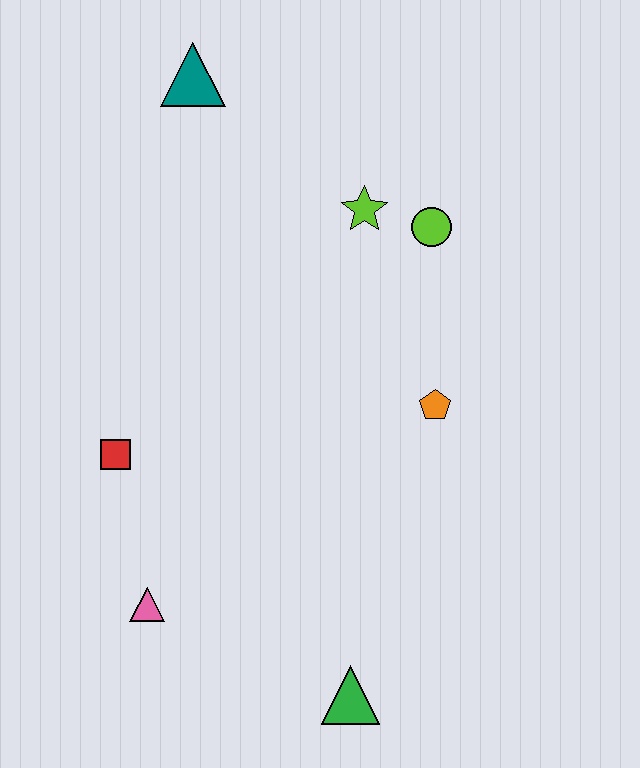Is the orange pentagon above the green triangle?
Yes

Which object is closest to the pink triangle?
The red square is closest to the pink triangle.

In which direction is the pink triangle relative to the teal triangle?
The pink triangle is below the teal triangle.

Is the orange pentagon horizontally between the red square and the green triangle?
No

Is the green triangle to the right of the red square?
Yes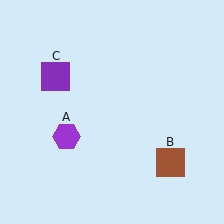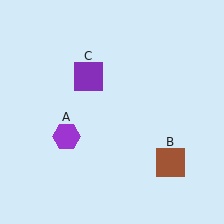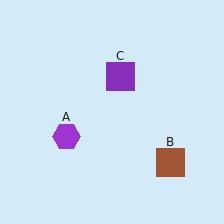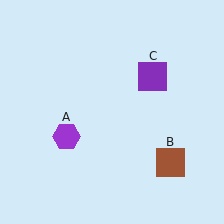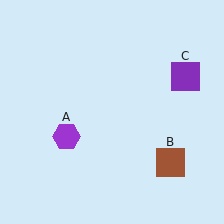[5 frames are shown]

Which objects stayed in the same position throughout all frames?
Purple hexagon (object A) and brown square (object B) remained stationary.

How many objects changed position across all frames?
1 object changed position: purple square (object C).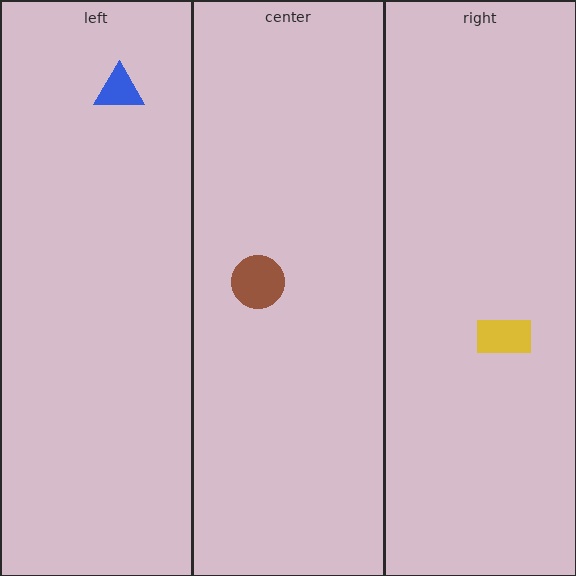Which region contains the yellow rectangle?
The right region.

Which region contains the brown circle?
The center region.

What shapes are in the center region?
The brown circle.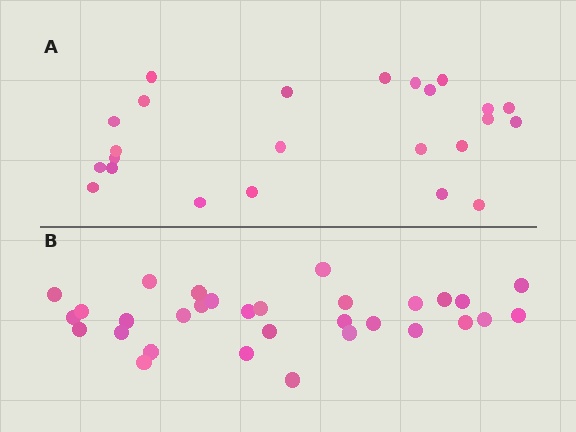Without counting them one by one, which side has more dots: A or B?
Region B (the bottom region) has more dots.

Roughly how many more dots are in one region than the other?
Region B has roughly 8 or so more dots than region A.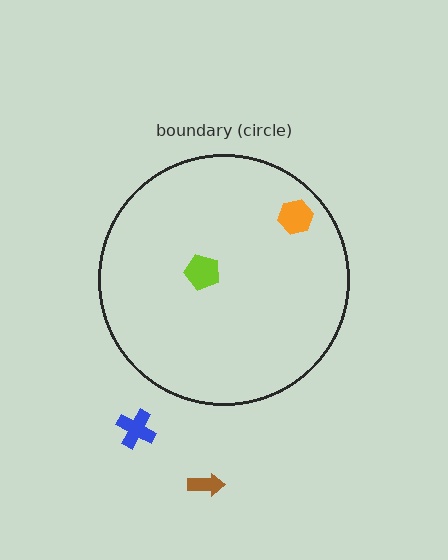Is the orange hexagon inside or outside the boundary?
Inside.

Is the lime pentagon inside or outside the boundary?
Inside.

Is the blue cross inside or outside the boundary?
Outside.